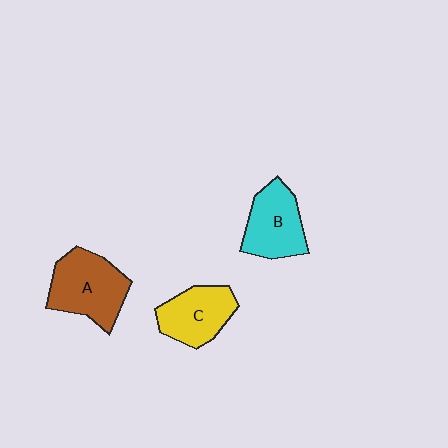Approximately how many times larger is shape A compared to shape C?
Approximately 1.2 times.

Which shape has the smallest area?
Shape C (yellow).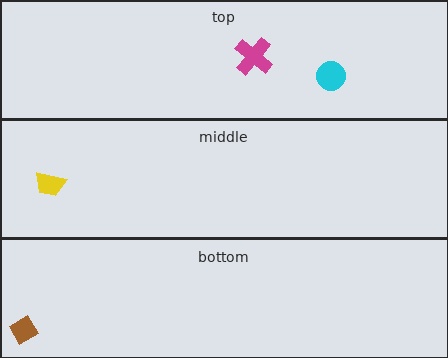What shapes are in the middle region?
The yellow trapezoid.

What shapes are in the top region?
The magenta cross, the cyan circle.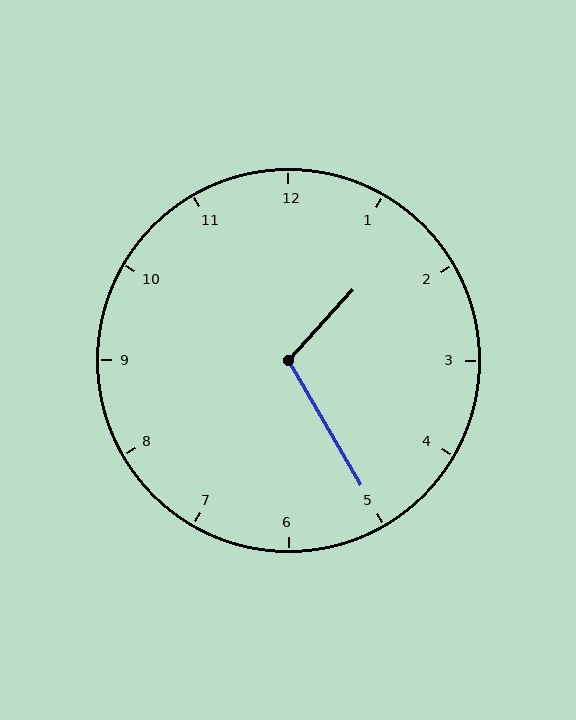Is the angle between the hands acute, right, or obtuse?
It is obtuse.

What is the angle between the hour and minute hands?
Approximately 108 degrees.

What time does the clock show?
1:25.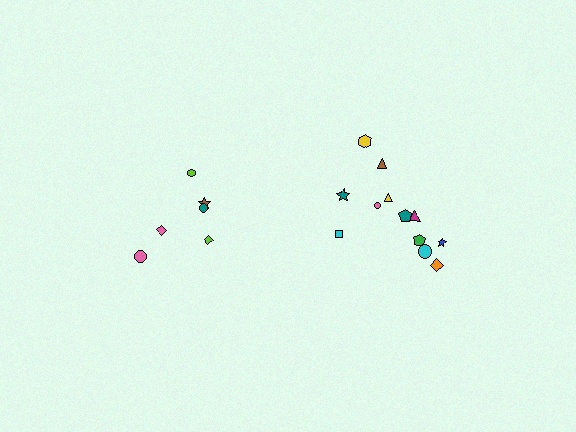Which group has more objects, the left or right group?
The right group.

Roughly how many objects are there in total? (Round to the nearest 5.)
Roughly 20 objects in total.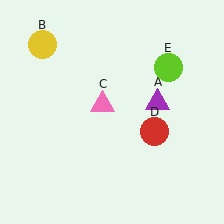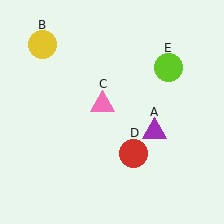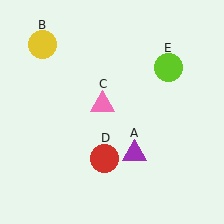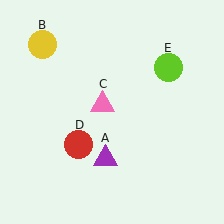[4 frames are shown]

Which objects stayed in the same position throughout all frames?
Yellow circle (object B) and pink triangle (object C) and lime circle (object E) remained stationary.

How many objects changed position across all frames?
2 objects changed position: purple triangle (object A), red circle (object D).